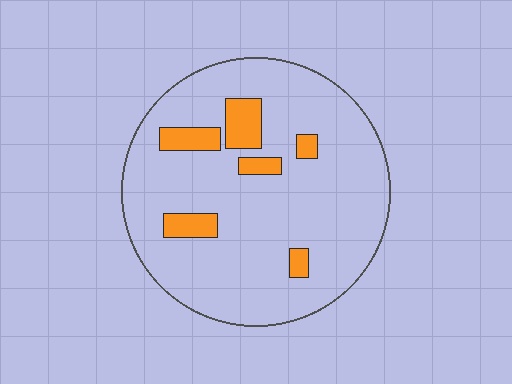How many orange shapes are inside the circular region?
6.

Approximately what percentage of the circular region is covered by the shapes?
Approximately 10%.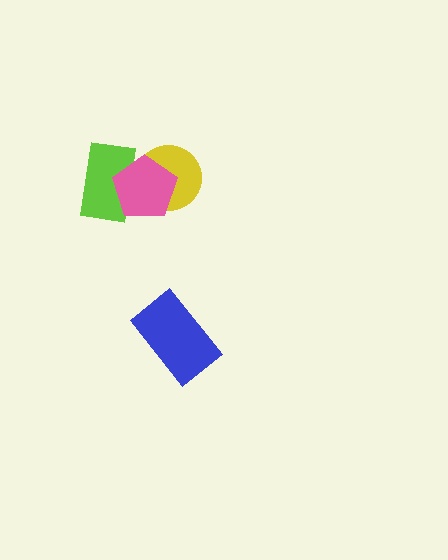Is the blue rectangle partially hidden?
No, no other shape covers it.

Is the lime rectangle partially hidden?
Yes, it is partially covered by another shape.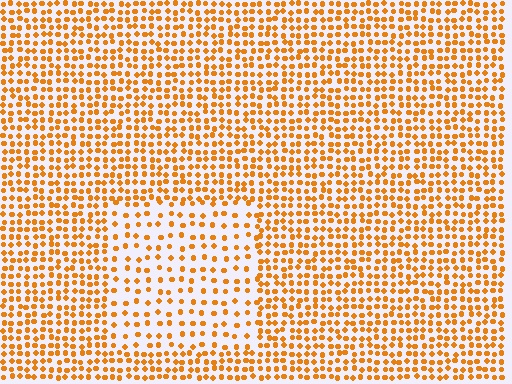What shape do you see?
I see a rectangle.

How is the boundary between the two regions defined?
The boundary is defined by a change in element density (approximately 2.0x ratio). All elements are the same color, size, and shape.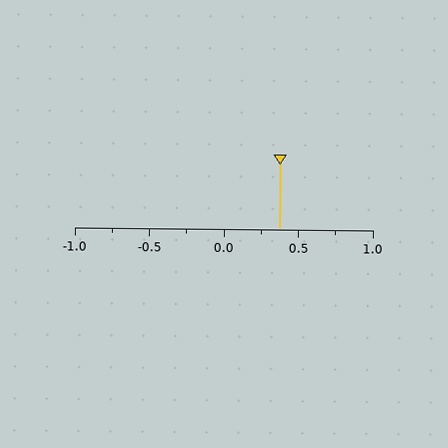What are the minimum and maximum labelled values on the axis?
The axis runs from -1.0 to 1.0.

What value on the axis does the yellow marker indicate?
The marker indicates approximately 0.38.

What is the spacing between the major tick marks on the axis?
The major ticks are spaced 0.5 apart.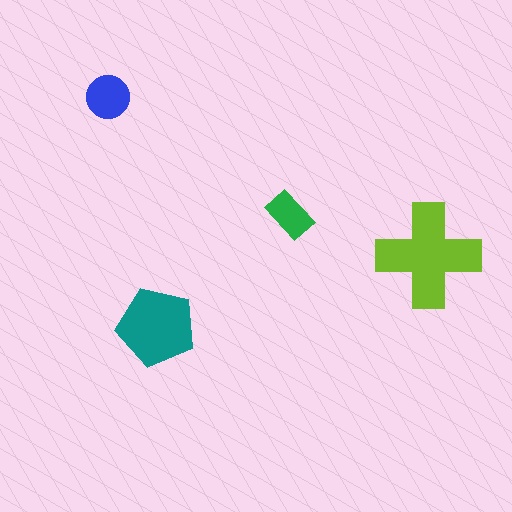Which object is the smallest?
The green rectangle.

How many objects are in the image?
There are 4 objects in the image.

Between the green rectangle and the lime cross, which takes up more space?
The lime cross.